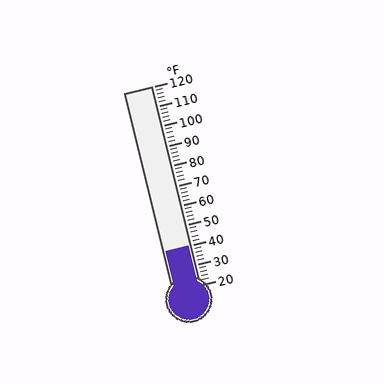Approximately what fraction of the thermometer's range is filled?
The thermometer is filled to approximately 20% of its range.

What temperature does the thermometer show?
The thermometer shows approximately 40°F.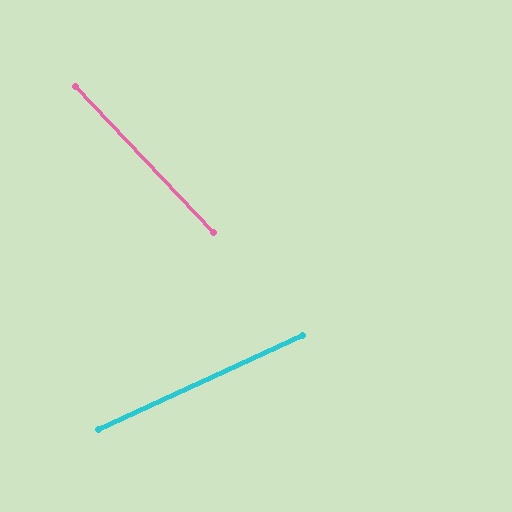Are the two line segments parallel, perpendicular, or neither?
Neither parallel nor perpendicular — they differ by about 71°.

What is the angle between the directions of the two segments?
Approximately 71 degrees.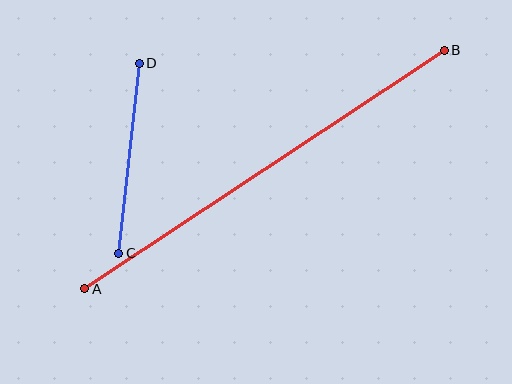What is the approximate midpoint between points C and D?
The midpoint is at approximately (129, 158) pixels.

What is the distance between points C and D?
The distance is approximately 191 pixels.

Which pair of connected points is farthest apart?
Points A and B are farthest apart.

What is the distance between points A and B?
The distance is approximately 431 pixels.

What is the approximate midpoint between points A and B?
The midpoint is at approximately (264, 169) pixels.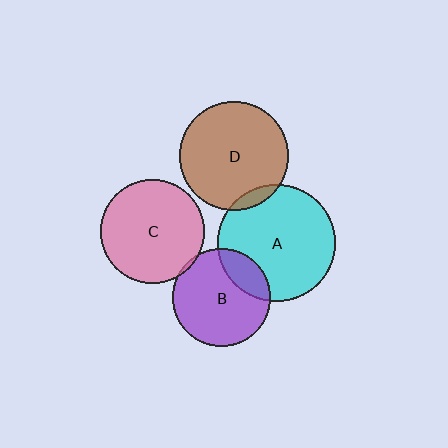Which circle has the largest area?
Circle A (cyan).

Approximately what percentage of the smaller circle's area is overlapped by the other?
Approximately 20%.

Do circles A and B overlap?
Yes.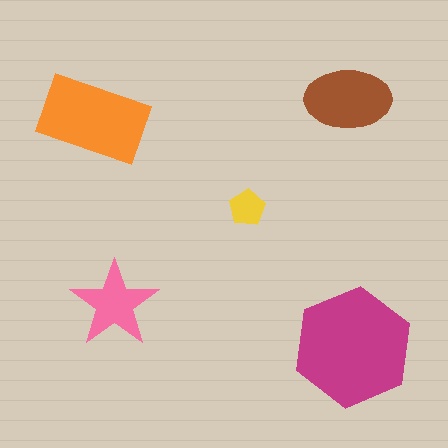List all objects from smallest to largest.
The yellow pentagon, the pink star, the brown ellipse, the orange rectangle, the magenta hexagon.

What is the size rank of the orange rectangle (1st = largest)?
2nd.